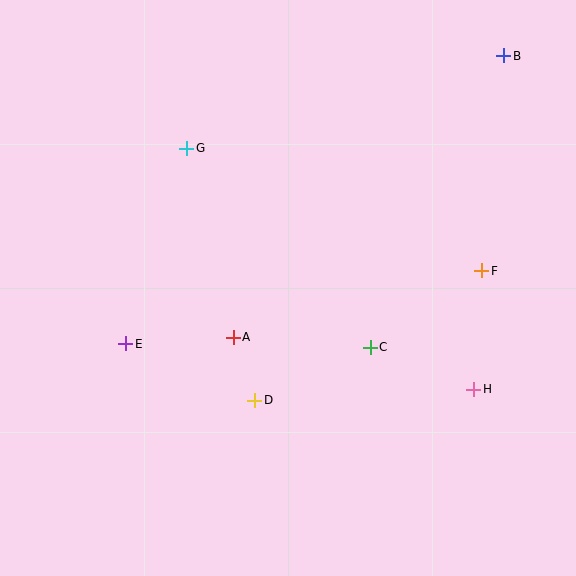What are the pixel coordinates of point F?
Point F is at (482, 271).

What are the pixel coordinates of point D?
Point D is at (255, 400).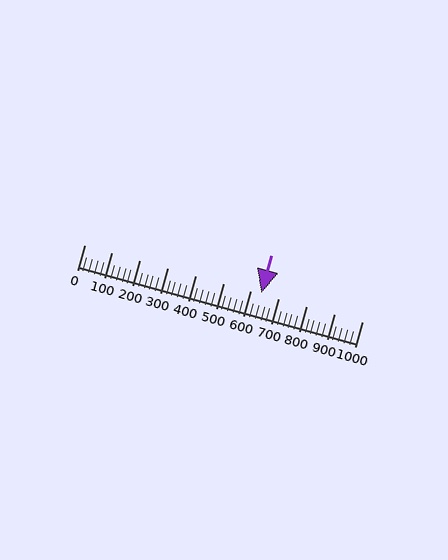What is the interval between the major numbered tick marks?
The major tick marks are spaced 100 units apart.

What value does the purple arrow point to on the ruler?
The purple arrow points to approximately 638.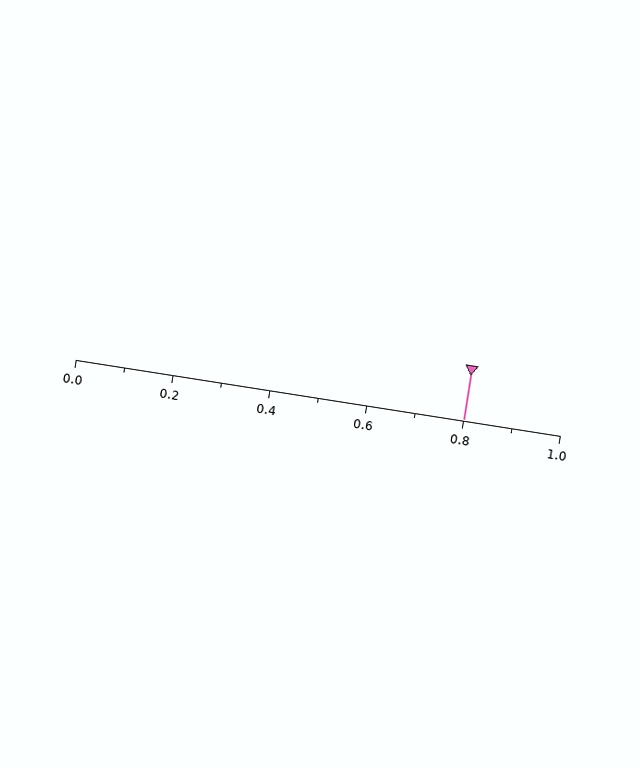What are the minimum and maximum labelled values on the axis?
The axis runs from 0.0 to 1.0.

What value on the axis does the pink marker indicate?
The marker indicates approximately 0.8.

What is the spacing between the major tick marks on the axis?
The major ticks are spaced 0.2 apart.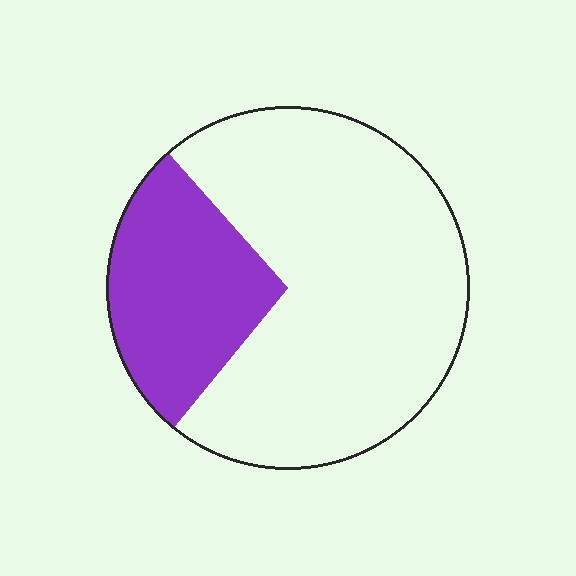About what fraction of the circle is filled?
About one quarter (1/4).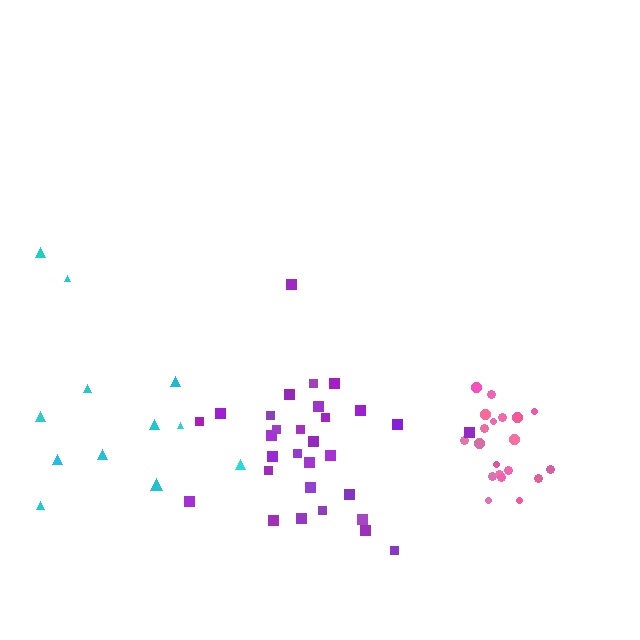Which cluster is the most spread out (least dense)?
Cyan.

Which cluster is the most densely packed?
Pink.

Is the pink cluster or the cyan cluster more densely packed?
Pink.